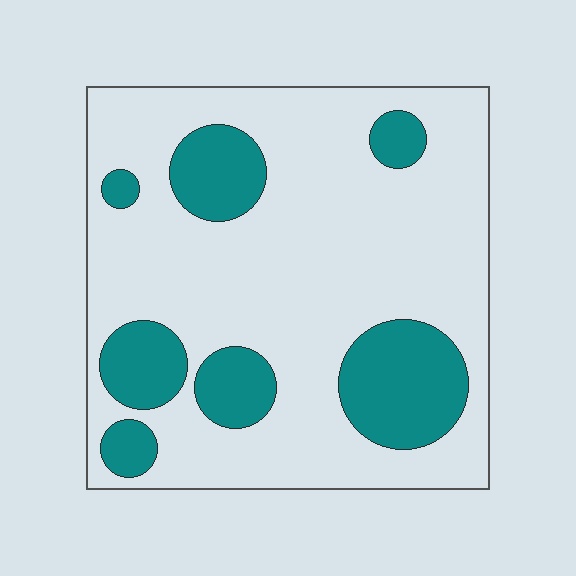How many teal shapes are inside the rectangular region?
7.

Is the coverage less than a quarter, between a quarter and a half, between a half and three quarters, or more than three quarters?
Less than a quarter.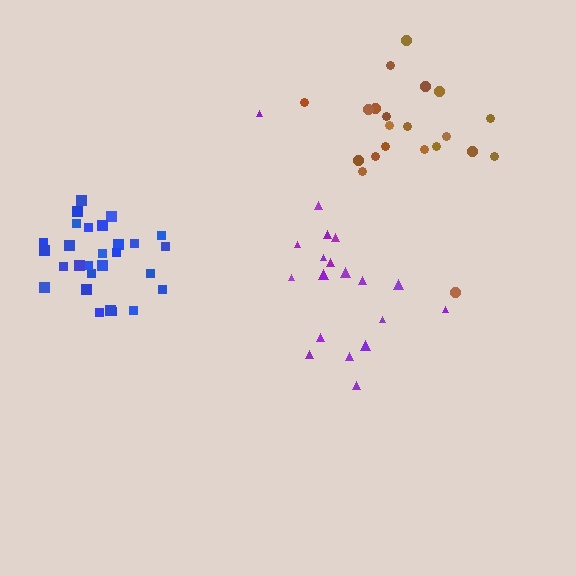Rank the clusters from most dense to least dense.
blue, brown, purple.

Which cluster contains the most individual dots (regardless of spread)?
Blue (28).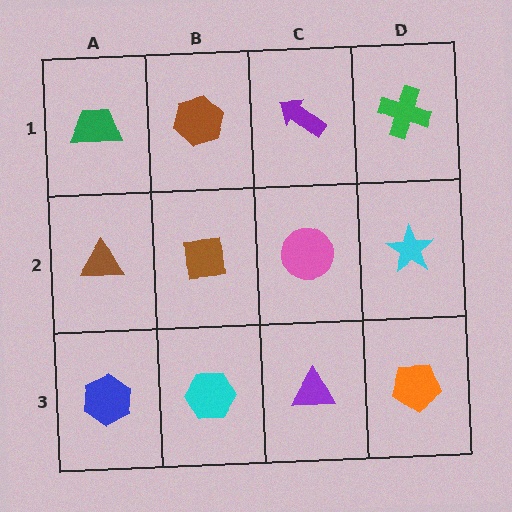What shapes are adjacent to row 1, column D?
A cyan star (row 2, column D), a purple arrow (row 1, column C).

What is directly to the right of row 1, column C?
A green cross.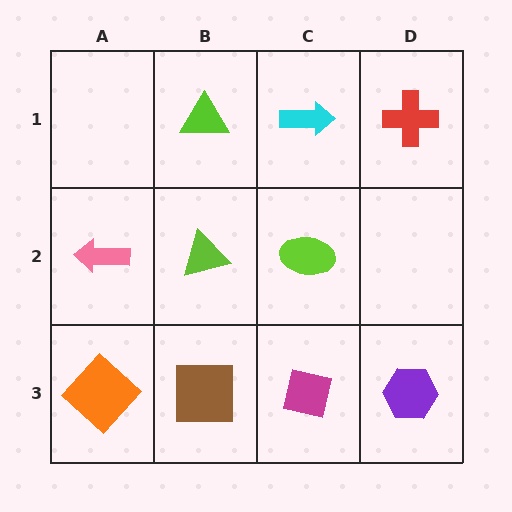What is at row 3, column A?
An orange diamond.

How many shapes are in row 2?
3 shapes.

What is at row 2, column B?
A lime triangle.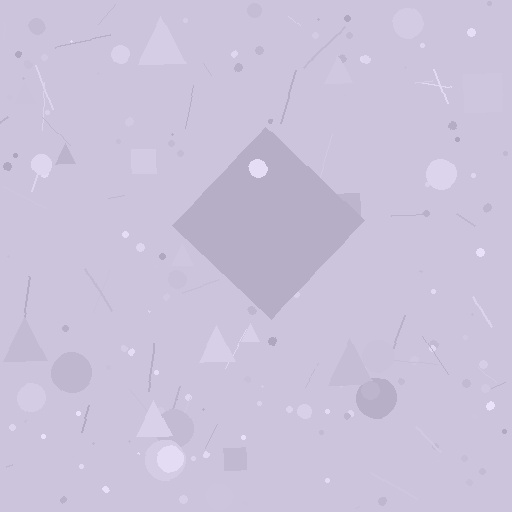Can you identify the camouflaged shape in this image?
The camouflaged shape is a diamond.